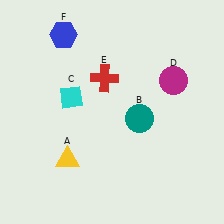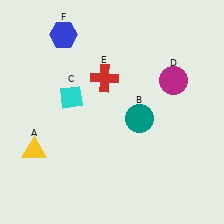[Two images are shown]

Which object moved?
The yellow triangle (A) moved left.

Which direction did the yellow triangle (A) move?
The yellow triangle (A) moved left.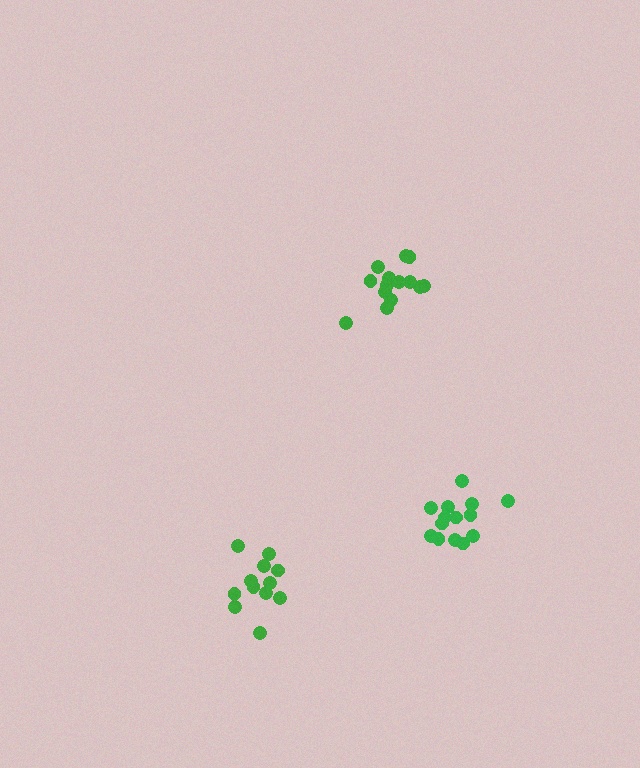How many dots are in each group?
Group 1: 14 dots, Group 2: 14 dots, Group 3: 12 dots (40 total).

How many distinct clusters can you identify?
There are 3 distinct clusters.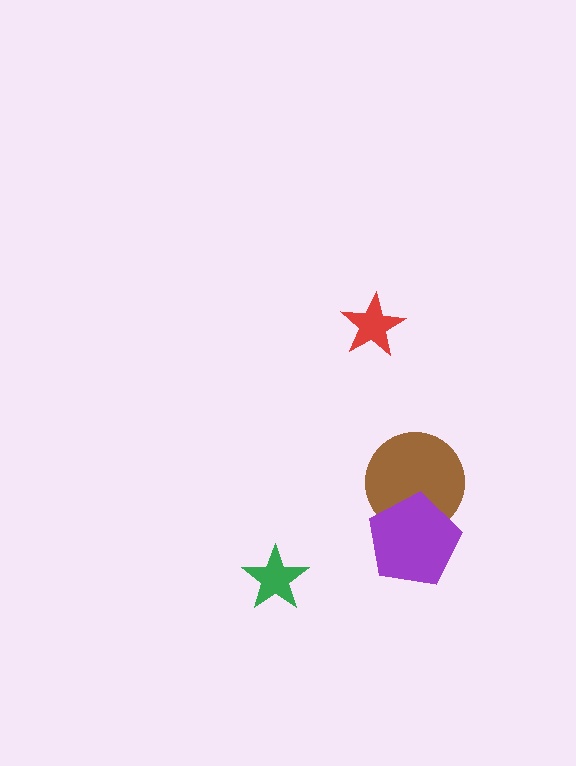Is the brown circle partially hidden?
Yes, it is partially covered by another shape.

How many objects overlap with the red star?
0 objects overlap with the red star.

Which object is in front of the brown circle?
The purple pentagon is in front of the brown circle.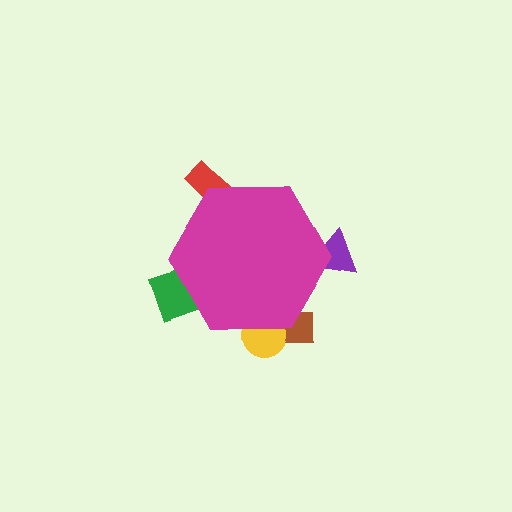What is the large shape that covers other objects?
A magenta hexagon.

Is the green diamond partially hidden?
Yes, the green diamond is partially hidden behind the magenta hexagon.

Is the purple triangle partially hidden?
Yes, the purple triangle is partially hidden behind the magenta hexagon.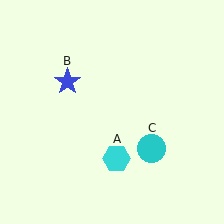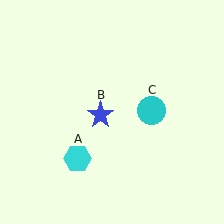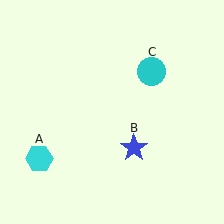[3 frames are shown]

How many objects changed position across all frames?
3 objects changed position: cyan hexagon (object A), blue star (object B), cyan circle (object C).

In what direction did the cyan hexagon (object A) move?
The cyan hexagon (object A) moved left.